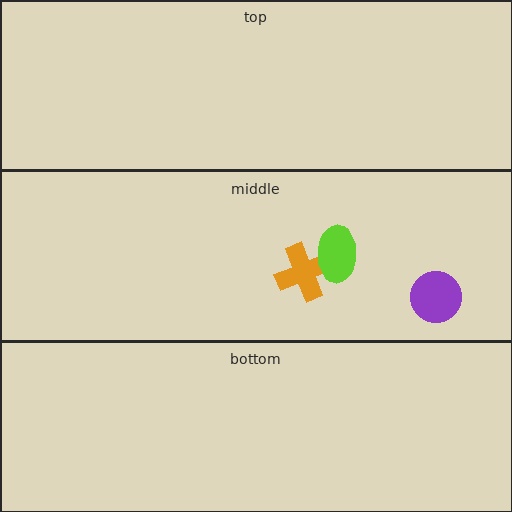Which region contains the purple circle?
The middle region.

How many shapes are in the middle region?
3.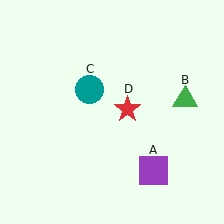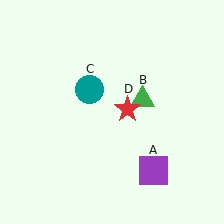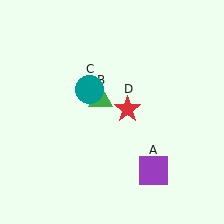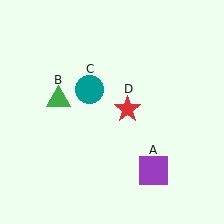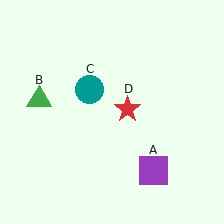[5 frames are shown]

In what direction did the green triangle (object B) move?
The green triangle (object B) moved left.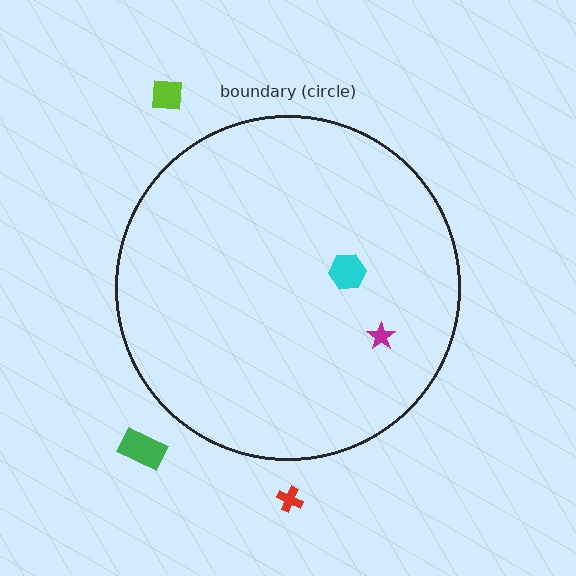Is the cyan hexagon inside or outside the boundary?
Inside.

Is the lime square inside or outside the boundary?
Outside.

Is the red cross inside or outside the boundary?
Outside.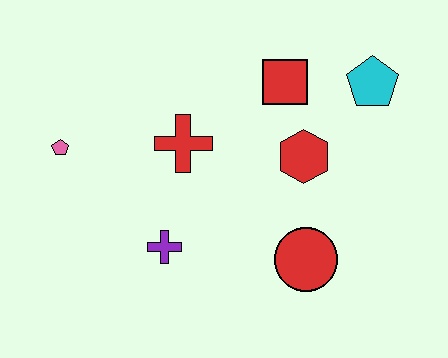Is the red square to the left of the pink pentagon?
No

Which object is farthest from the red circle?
The pink pentagon is farthest from the red circle.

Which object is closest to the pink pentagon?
The red cross is closest to the pink pentagon.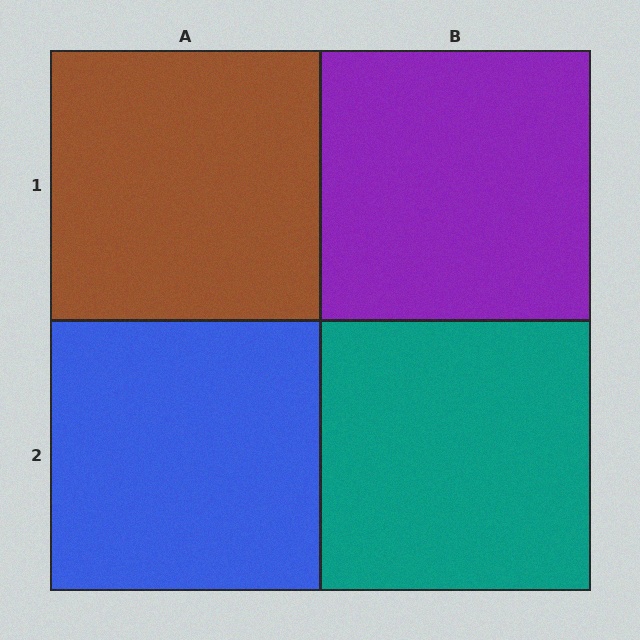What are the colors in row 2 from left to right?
Blue, teal.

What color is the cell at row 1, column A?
Brown.